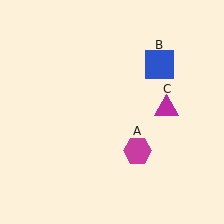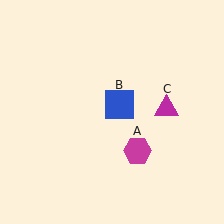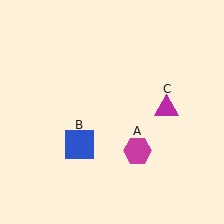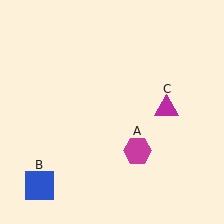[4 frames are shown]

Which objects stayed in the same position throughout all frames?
Magenta hexagon (object A) and magenta triangle (object C) remained stationary.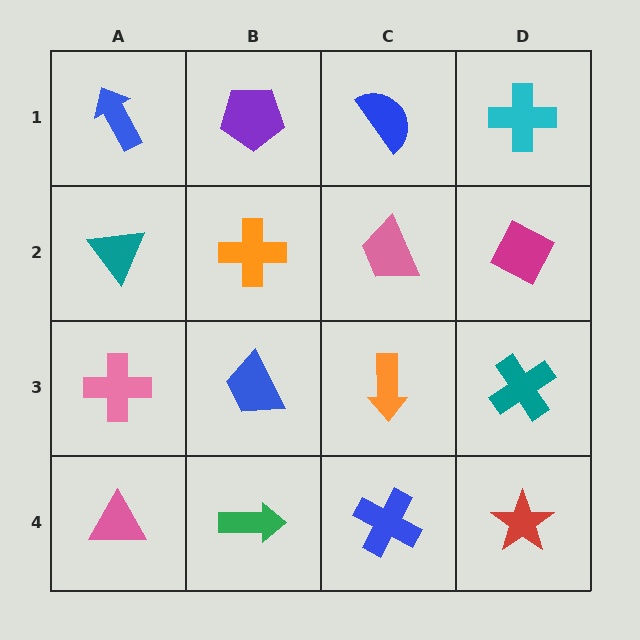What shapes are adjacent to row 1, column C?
A pink trapezoid (row 2, column C), a purple pentagon (row 1, column B), a cyan cross (row 1, column D).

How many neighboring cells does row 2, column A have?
3.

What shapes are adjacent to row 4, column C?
An orange arrow (row 3, column C), a green arrow (row 4, column B), a red star (row 4, column D).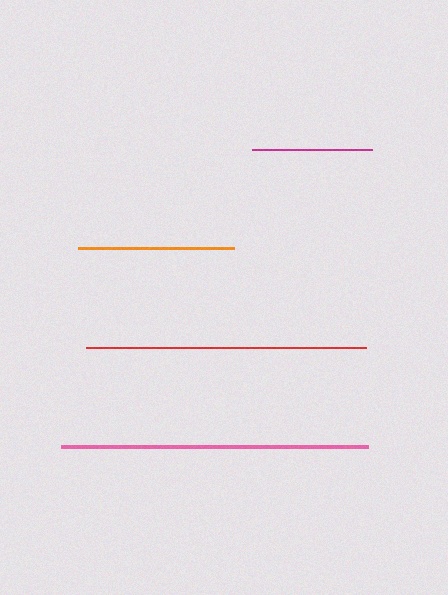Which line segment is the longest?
The pink line is the longest at approximately 307 pixels.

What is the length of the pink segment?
The pink segment is approximately 307 pixels long.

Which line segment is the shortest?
The magenta line is the shortest at approximately 119 pixels.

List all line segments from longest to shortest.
From longest to shortest: pink, red, orange, magenta.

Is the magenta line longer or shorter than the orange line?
The orange line is longer than the magenta line.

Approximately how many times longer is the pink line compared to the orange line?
The pink line is approximately 2.0 times the length of the orange line.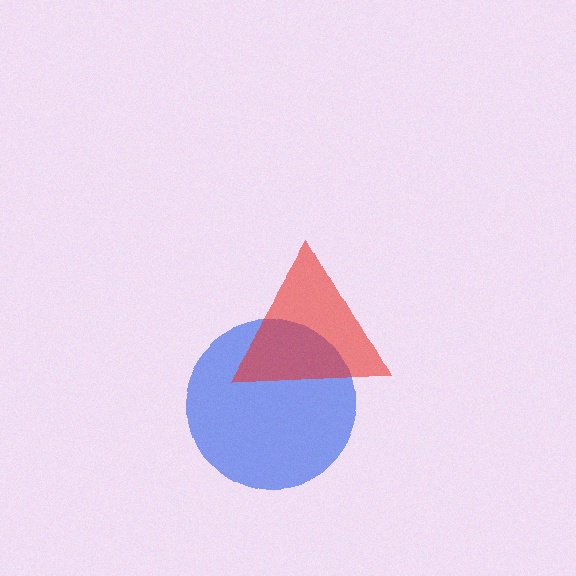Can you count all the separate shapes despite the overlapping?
Yes, there are 2 separate shapes.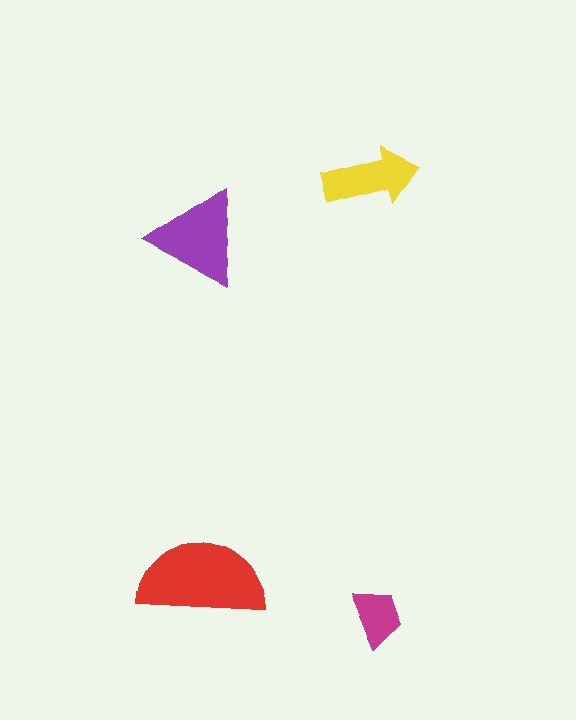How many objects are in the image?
There are 4 objects in the image.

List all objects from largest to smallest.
The red semicircle, the purple triangle, the yellow arrow, the magenta trapezoid.